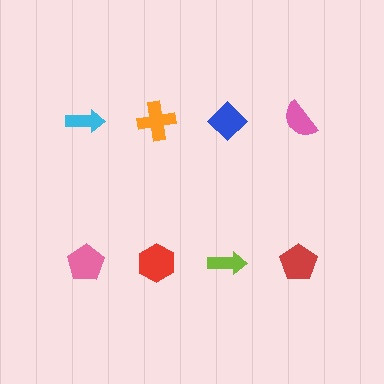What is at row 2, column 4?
A red pentagon.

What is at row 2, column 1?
A pink pentagon.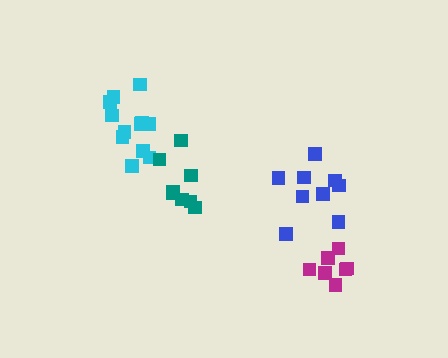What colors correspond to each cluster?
The clusters are colored: magenta, cyan, teal, blue.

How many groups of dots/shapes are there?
There are 4 groups.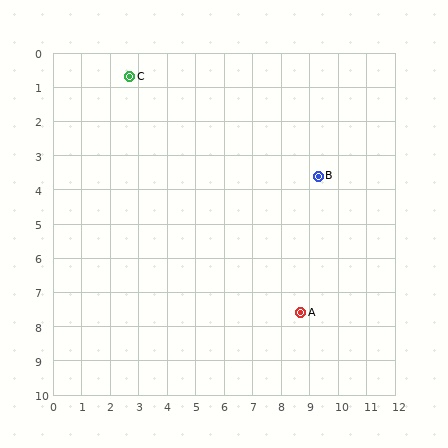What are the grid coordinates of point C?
Point C is at approximately (2.7, 0.7).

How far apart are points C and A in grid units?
Points C and A are about 9.1 grid units apart.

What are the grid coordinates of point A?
Point A is at approximately (8.7, 7.6).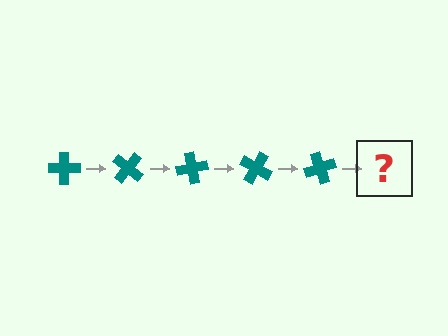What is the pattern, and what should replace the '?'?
The pattern is that the cross rotates 40 degrees each step. The '?' should be a teal cross rotated 200 degrees.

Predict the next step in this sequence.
The next step is a teal cross rotated 200 degrees.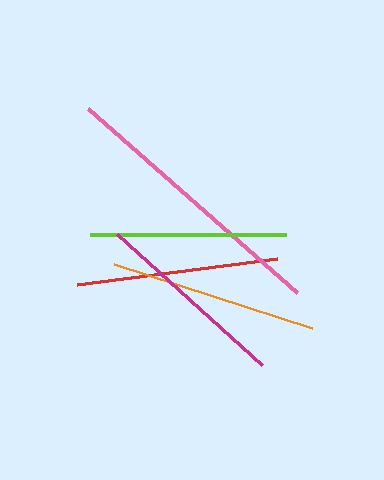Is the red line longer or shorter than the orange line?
The orange line is longer than the red line.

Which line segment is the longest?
The pink line is the longest at approximately 279 pixels.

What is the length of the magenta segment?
The magenta segment is approximately 196 pixels long.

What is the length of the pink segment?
The pink segment is approximately 279 pixels long.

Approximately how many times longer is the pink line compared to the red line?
The pink line is approximately 1.4 times the length of the red line.